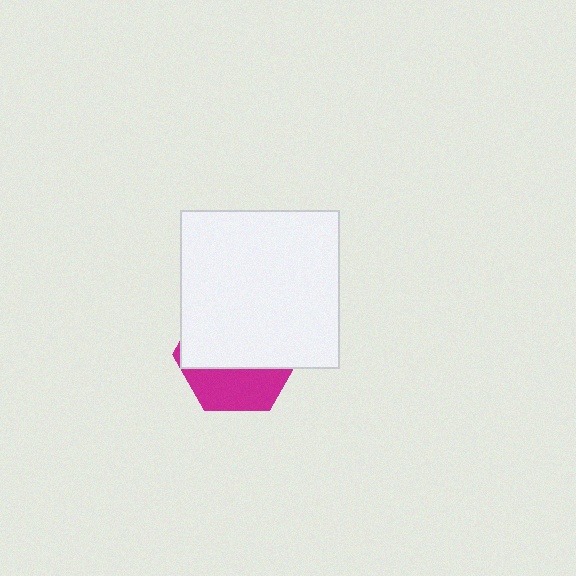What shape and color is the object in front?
The object in front is a white square.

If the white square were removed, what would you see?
You would see the complete magenta hexagon.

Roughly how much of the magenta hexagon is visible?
A small part of it is visible (roughly 34%).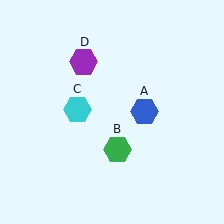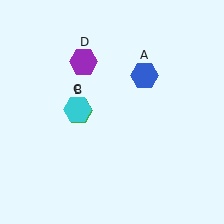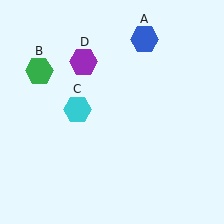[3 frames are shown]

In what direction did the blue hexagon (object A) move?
The blue hexagon (object A) moved up.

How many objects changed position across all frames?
2 objects changed position: blue hexagon (object A), green hexagon (object B).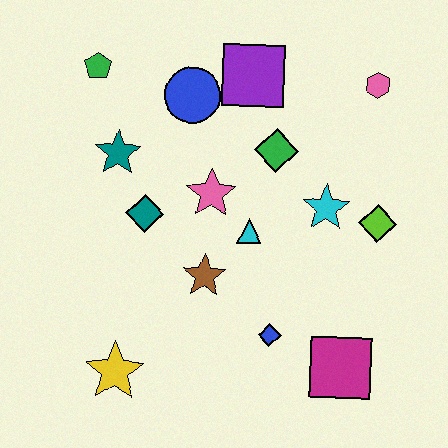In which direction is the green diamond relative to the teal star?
The green diamond is to the right of the teal star.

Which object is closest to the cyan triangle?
The pink star is closest to the cyan triangle.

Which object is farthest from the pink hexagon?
The yellow star is farthest from the pink hexagon.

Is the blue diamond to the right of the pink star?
Yes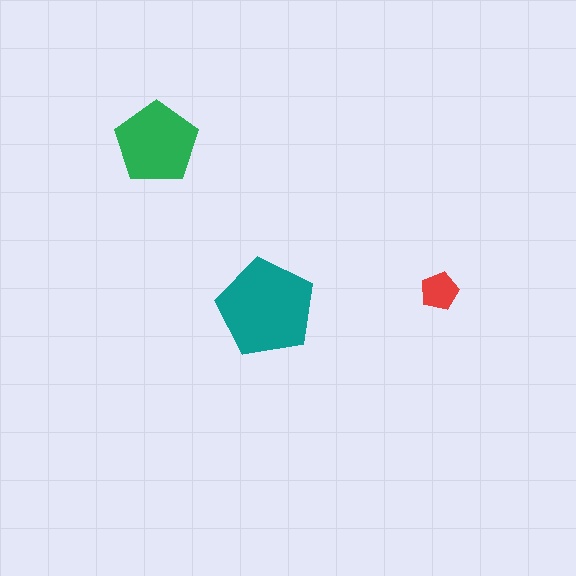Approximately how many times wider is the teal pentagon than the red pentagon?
About 2.5 times wider.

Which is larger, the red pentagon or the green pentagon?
The green one.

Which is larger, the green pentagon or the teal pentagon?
The teal one.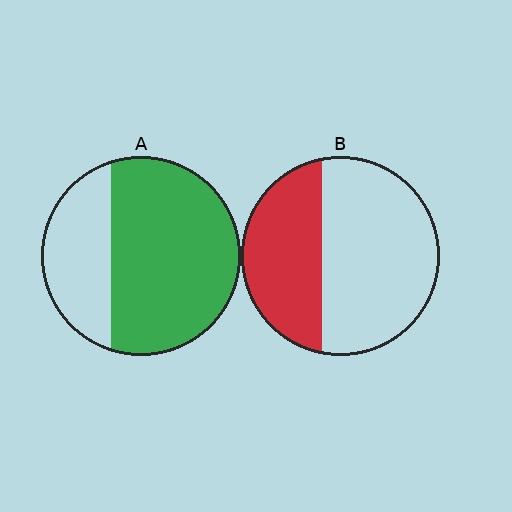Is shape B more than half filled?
No.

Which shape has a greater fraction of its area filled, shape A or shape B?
Shape A.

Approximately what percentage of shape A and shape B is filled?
A is approximately 70% and B is approximately 40%.